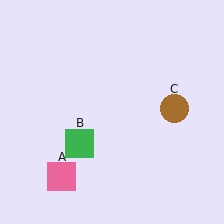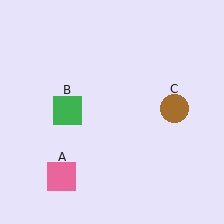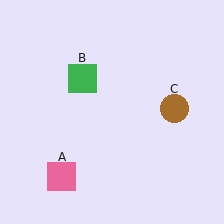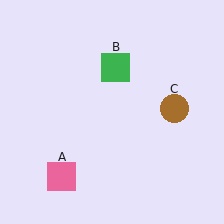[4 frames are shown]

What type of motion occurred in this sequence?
The green square (object B) rotated clockwise around the center of the scene.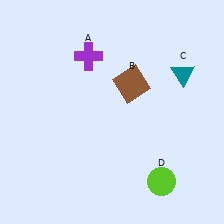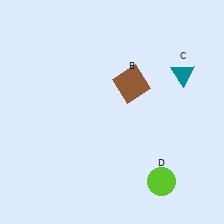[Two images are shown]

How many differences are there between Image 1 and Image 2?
There is 1 difference between the two images.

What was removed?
The purple cross (A) was removed in Image 2.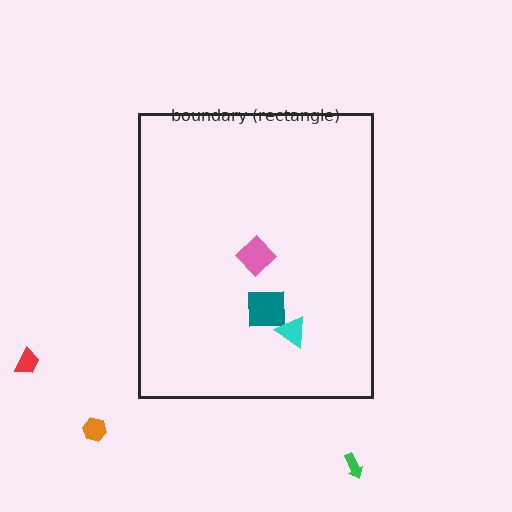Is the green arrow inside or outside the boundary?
Outside.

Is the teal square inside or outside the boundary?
Inside.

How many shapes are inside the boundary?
3 inside, 3 outside.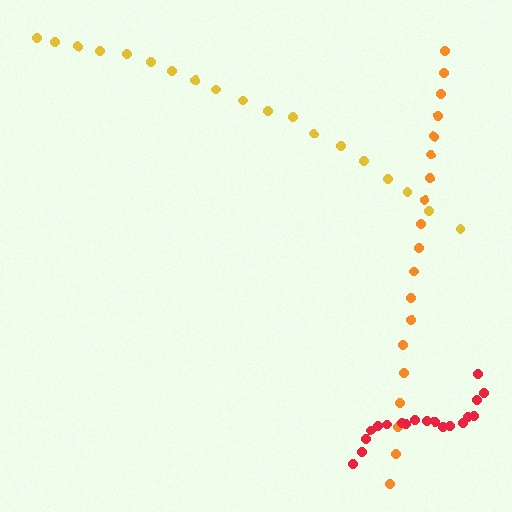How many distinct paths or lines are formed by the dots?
There are 3 distinct paths.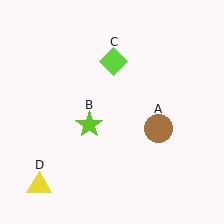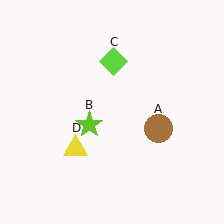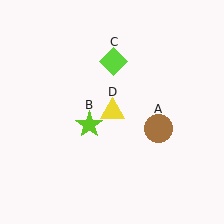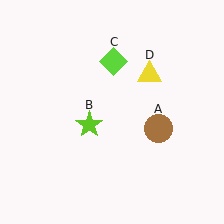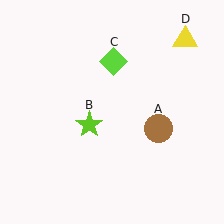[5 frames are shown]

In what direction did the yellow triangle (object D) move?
The yellow triangle (object D) moved up and to the right.